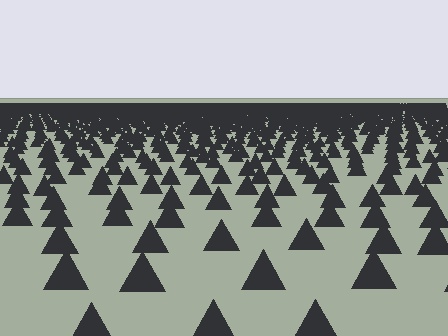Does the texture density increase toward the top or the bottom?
Density increases toward the top.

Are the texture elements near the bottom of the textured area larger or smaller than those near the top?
Larger. Near the bottom, elements are closer to the viewer and appear at a bigger on-screen size.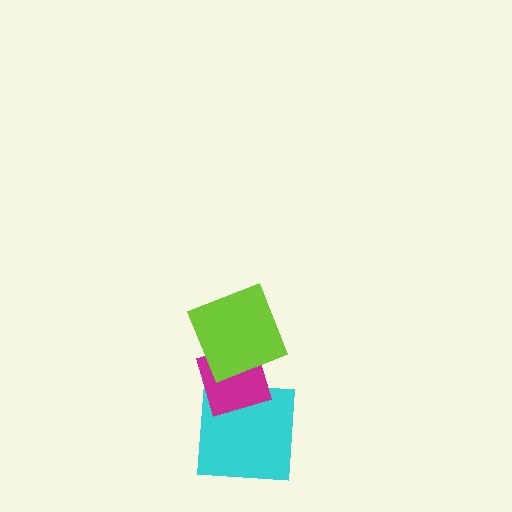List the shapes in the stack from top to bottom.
From top to bottom: the lime square, the magenta diamond, the cyan square.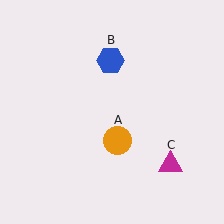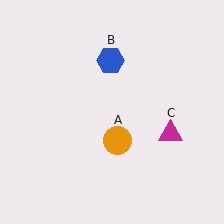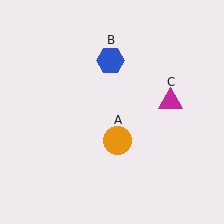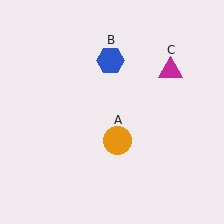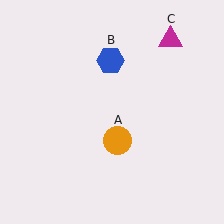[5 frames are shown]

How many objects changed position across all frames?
1 object changed position: magenta triangle (object C).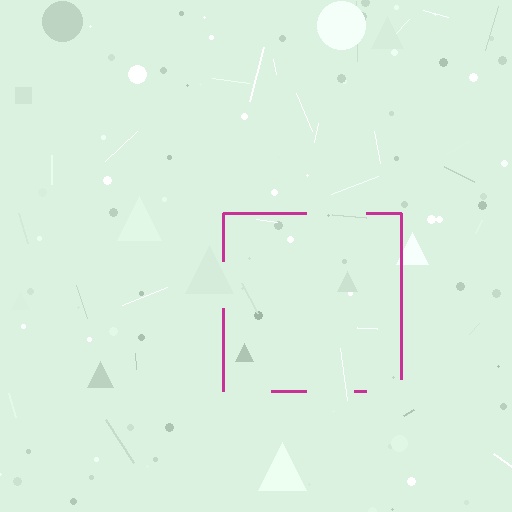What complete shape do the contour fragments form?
The contour fragments form a square.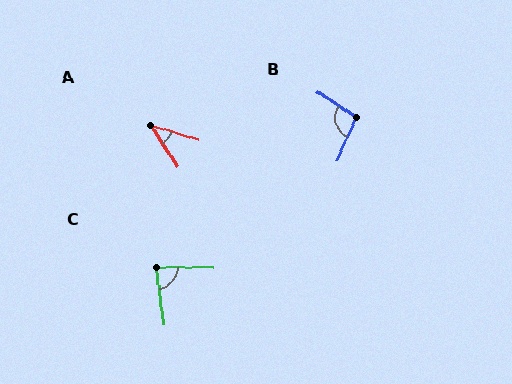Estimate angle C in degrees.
Approximately 82 degrees.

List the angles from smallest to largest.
A (40°), C (82°), B (98°).